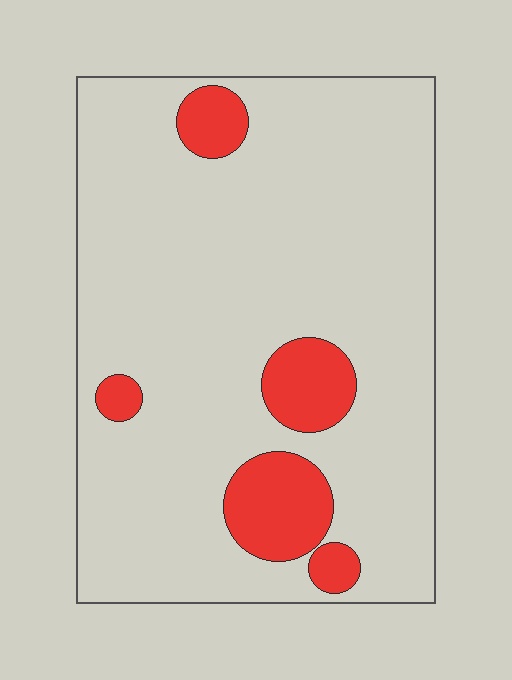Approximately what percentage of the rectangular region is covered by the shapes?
Approximately 15%.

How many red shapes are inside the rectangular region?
5.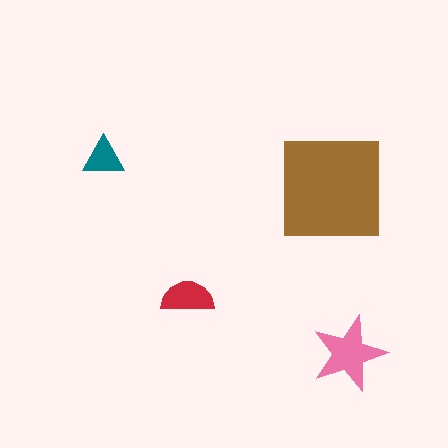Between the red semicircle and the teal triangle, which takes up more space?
The red semicircle.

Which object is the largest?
The brown square.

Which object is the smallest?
The teal triangle.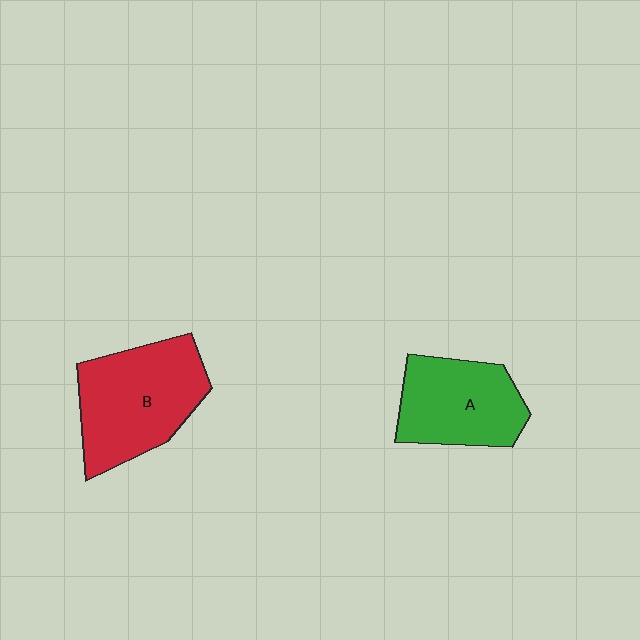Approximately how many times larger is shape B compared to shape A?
Approximately 1.3 times.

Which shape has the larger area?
Shape B (red).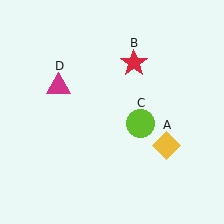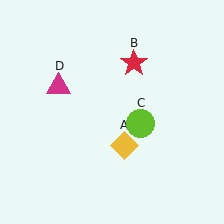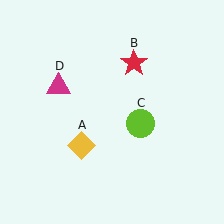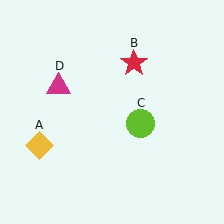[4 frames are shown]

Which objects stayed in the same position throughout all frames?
Red star (object B) and lime circle (object C) and magenta triangle (object D) remained stationary.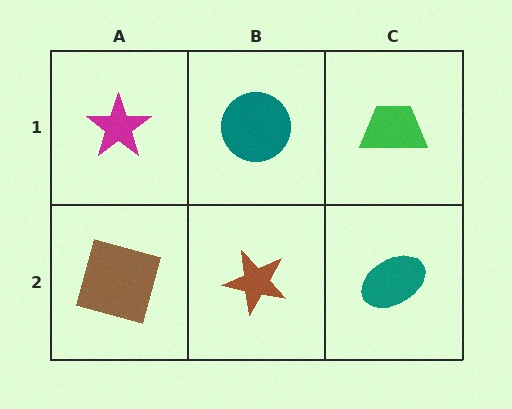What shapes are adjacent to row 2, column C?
A green trapezoid (row 1, column C), a brown star (row 2, column B).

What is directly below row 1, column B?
A brown star.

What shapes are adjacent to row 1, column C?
A teal ellipse (row 2, column C), a teal circle (row 1, column B).